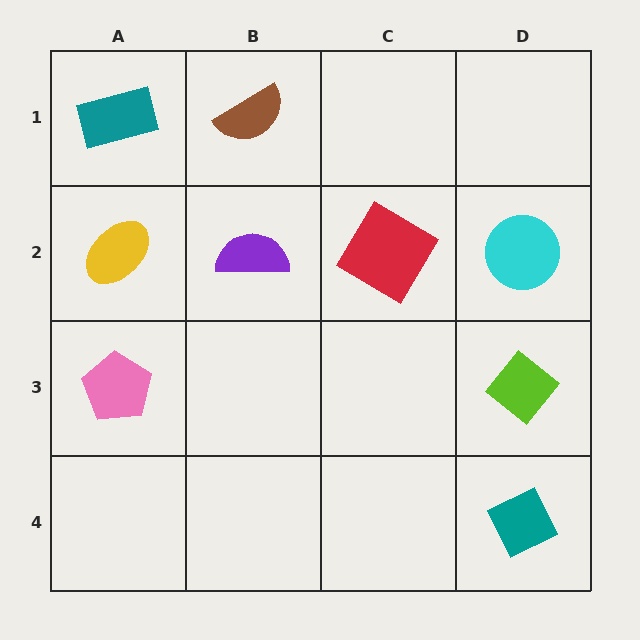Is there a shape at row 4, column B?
No, that cell is empty.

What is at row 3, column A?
A pink pentagon.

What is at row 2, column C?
A red diamond.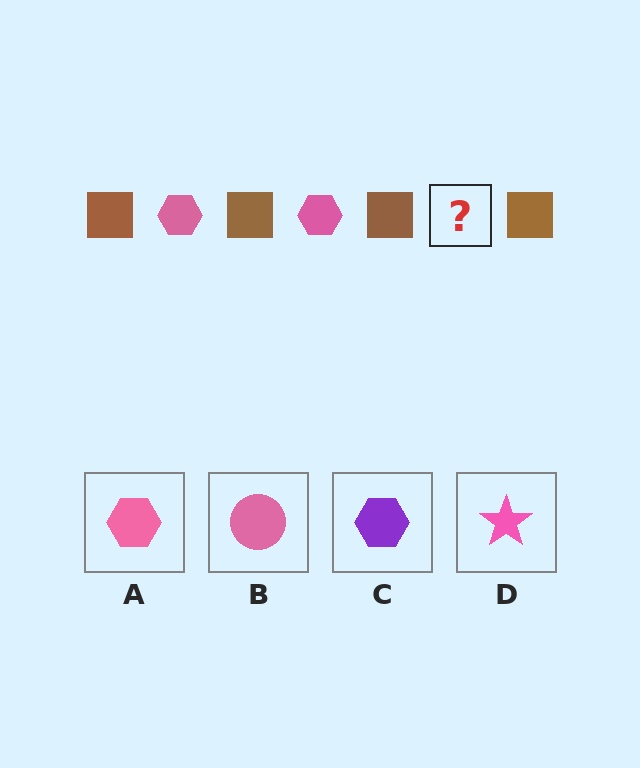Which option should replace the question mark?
Option A.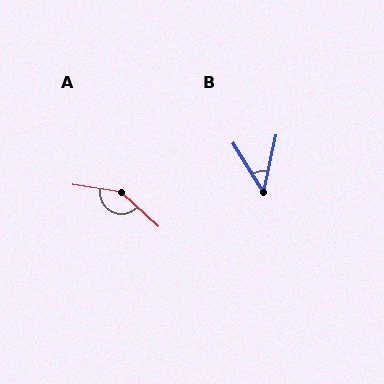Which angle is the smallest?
B, at approximately 45 degrees.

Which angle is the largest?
A, at approximately 146 degrees.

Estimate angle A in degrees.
Approximately 146 degrees.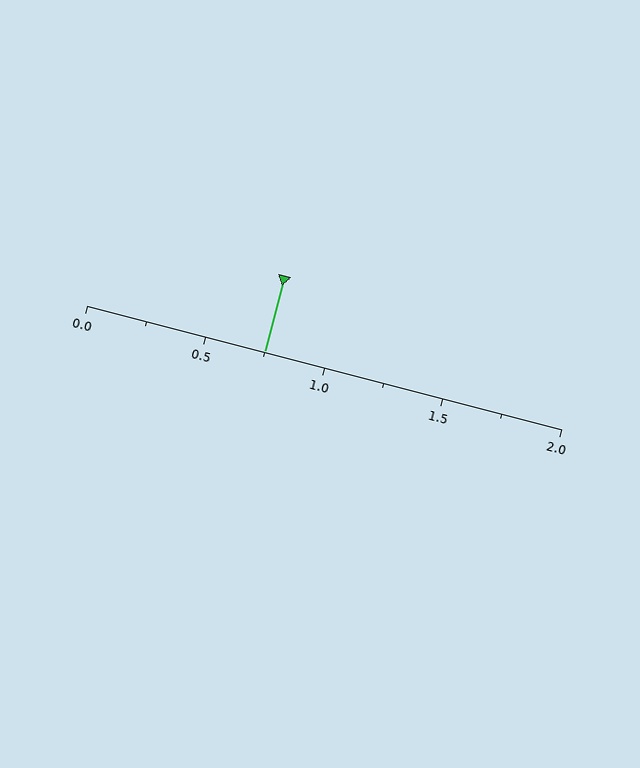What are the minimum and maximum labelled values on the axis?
The axis runs from 0.0 to 2.0.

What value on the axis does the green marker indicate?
The marker indicates approximately 0.75.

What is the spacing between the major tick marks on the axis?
The major ticks are spaced 0.5 apart.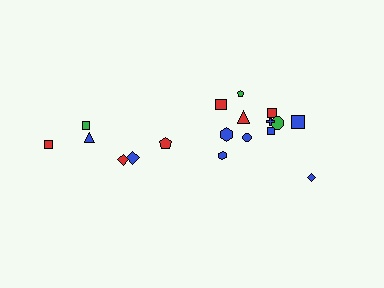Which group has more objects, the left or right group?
The right group.